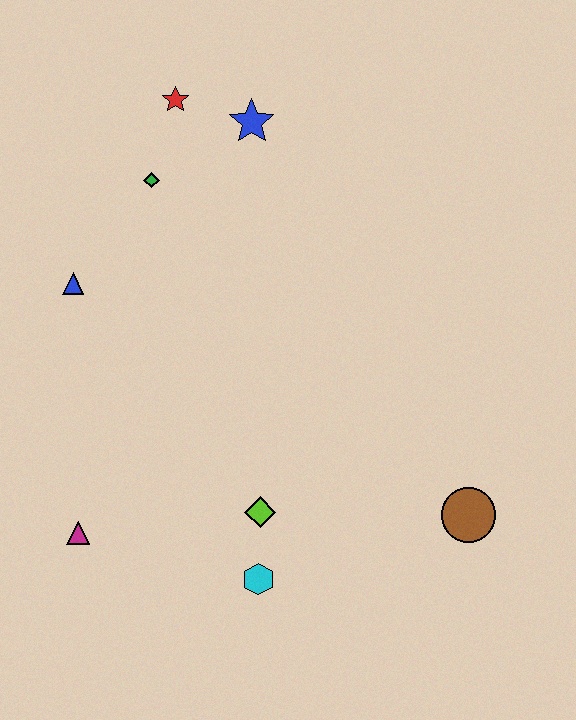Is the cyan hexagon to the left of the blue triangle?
No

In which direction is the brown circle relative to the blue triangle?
The brown circle is to the right of the blue triangle.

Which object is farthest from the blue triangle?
The brown circle is farthest from the blue triangle.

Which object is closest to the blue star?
The red star is closest to the blue star.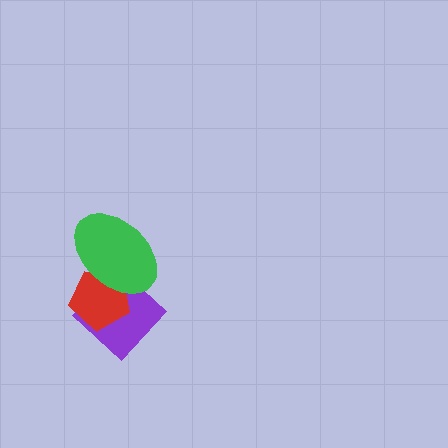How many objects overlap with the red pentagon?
2 objects overlap with the red pentagon.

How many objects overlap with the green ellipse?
2 objects overlap with the green ellipse.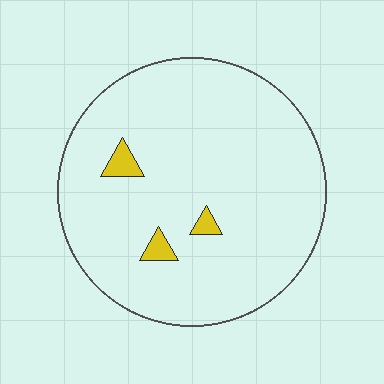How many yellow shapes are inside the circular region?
3.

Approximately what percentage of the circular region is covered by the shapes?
Approximately 5%.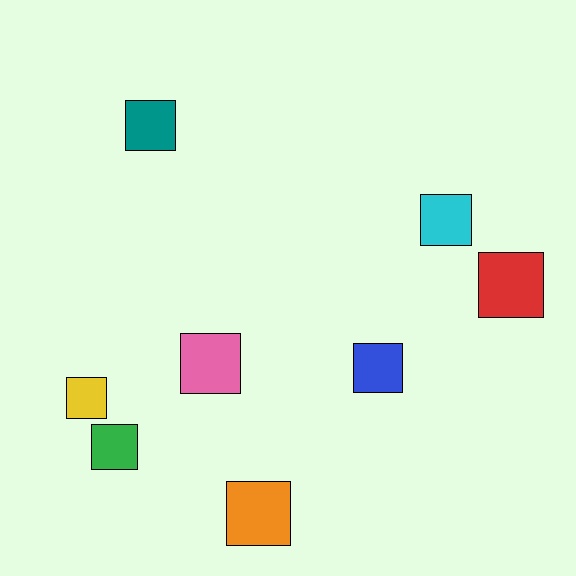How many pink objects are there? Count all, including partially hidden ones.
There is 1 pink object.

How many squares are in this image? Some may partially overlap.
There are 8 squares.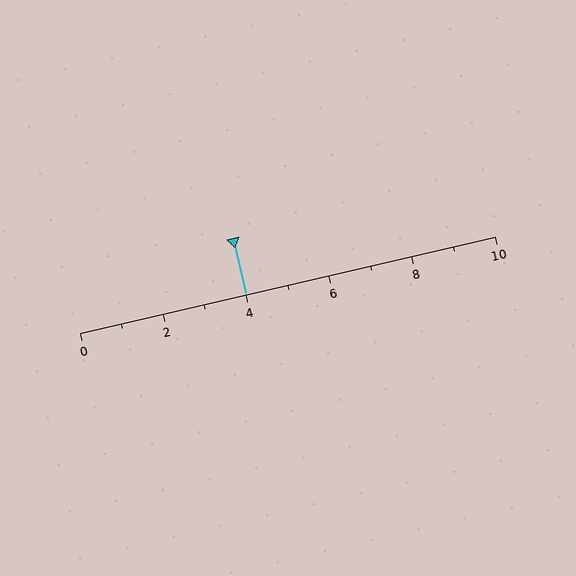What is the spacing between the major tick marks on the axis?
The major ticks are spaced 2 apart.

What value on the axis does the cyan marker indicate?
The marker indicates approximately 4.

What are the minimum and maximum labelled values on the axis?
The axis runs from 0 to 10.